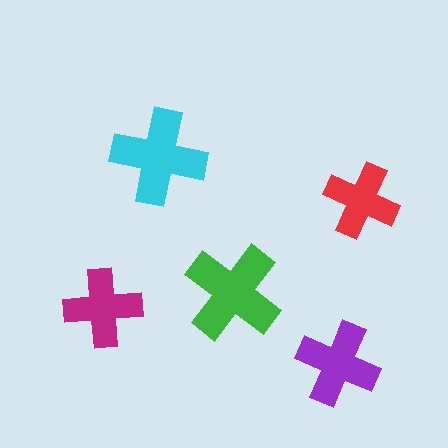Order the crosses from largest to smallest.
the green one, the cyan one, the purple one, the magenta one, the red one.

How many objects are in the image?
There are 5 objects in the image.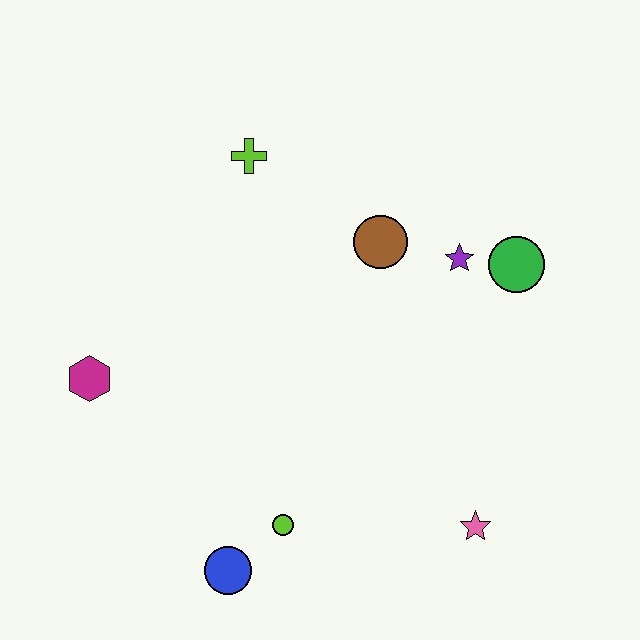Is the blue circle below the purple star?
Yes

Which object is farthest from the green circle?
The magenta hexagon is farthest from the green circle.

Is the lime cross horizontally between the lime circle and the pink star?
No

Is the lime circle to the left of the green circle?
Yes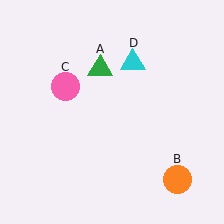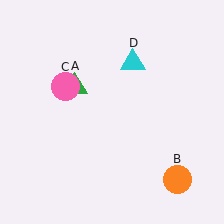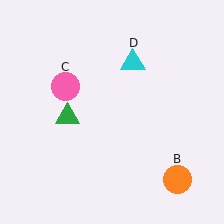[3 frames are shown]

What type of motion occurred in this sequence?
The green triangle (object A) rotated counterclockwise around the center of the scene.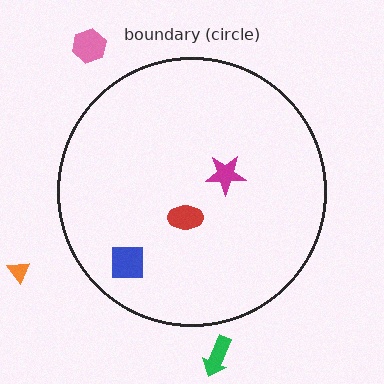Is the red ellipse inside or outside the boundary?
Inside.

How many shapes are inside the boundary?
3 inside, 3 outside.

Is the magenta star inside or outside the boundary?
Inside.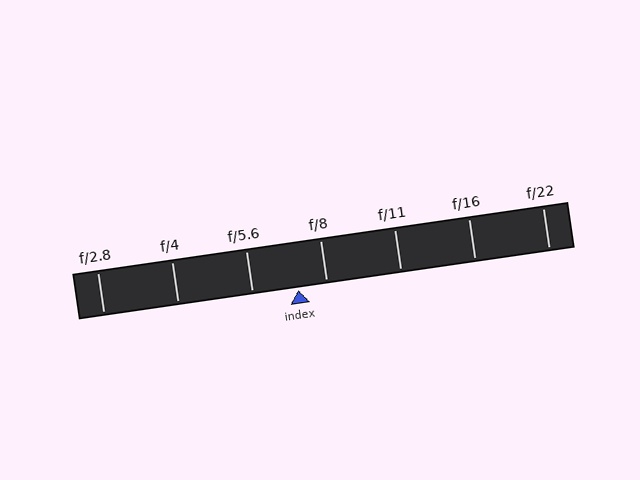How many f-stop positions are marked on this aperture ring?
There are 7 f-stop positions marked.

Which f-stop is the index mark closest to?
The index mark is closest to f/8.